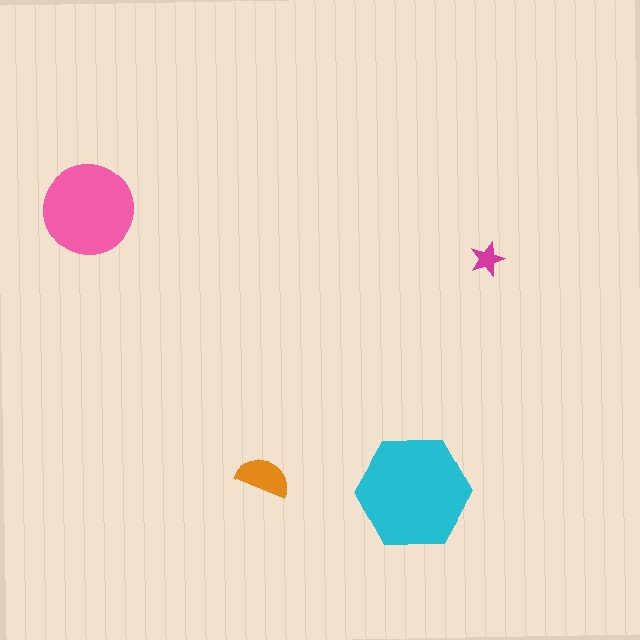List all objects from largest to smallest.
The cyan hexagon, the pink circle, the orange semicircle, the magenta star.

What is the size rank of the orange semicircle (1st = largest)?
3rd.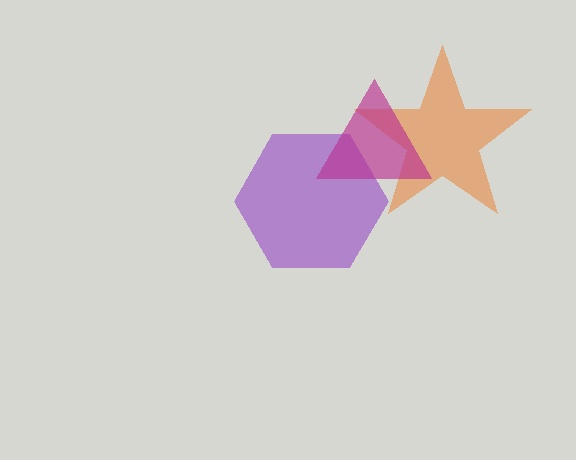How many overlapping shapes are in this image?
There are 3 overlapping shapes in the image.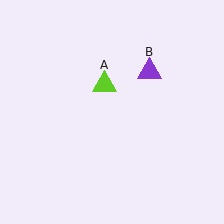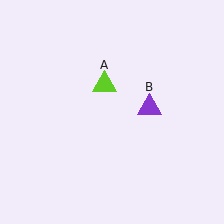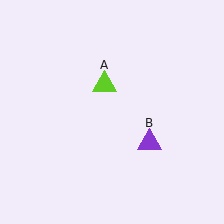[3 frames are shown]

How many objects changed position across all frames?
1 object changed position: purple triangle (object B).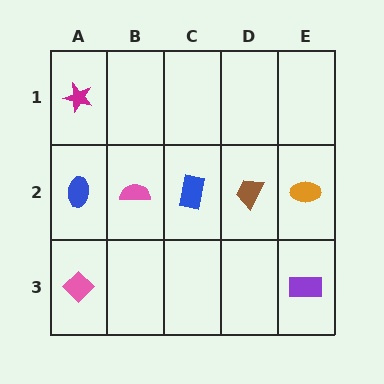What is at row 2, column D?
A brown trapezoid.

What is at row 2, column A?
A blue ellipse.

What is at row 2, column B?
A pink semicircle.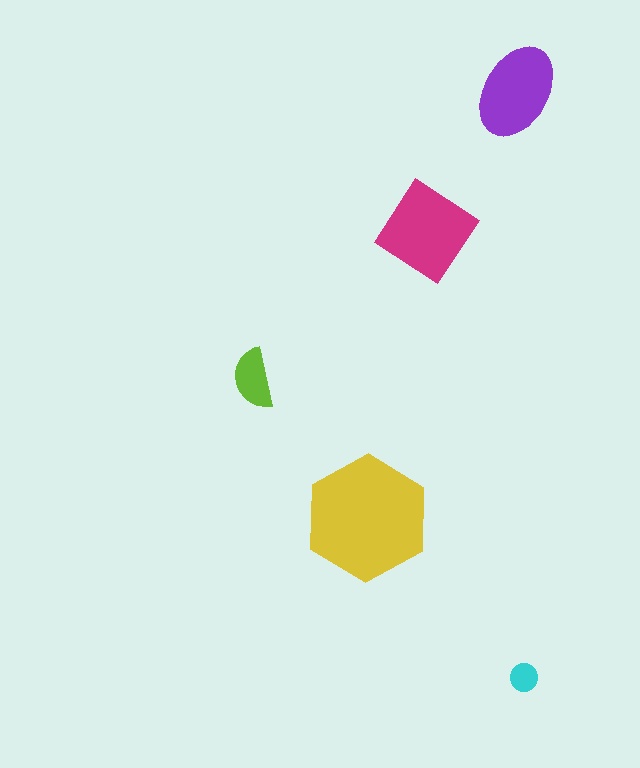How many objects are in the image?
There are 5 objects in the image.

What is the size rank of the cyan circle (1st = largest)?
5th.